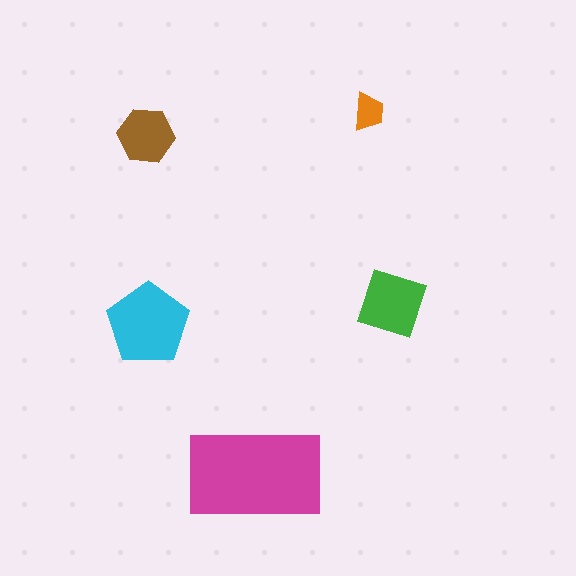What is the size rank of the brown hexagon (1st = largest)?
4th.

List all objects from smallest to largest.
The orange trapezoid, the brown hexagon, the green diamond, the cyan pentagon, the magenta rectangle.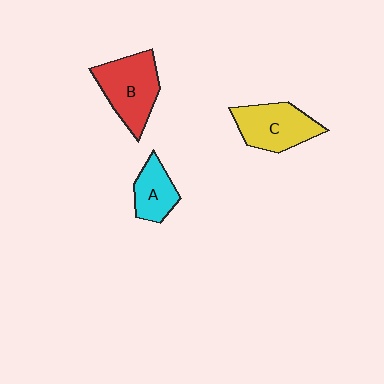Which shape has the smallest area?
Shape A (cyan).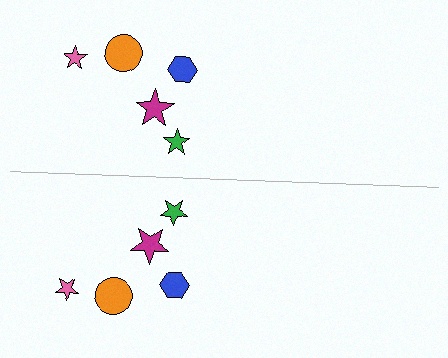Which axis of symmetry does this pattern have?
The pattern has a horizontal axis of symmetry running through the center of the image.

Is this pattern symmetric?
Yes, this pattern has bilateral (reflection) symmetry.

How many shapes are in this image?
There are 10 shapes in this image.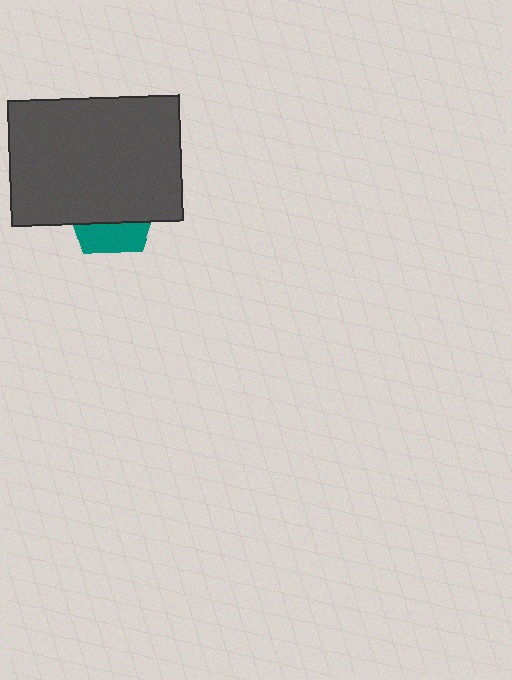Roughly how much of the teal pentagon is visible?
A small part of it is visible (roughly 32%).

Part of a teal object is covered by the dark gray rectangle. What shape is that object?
It is a pentagon.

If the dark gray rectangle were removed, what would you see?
You would see the complete teal pentagon.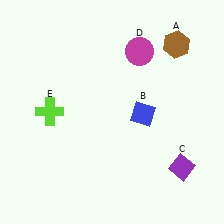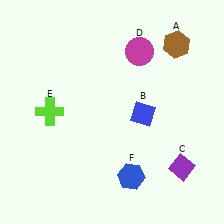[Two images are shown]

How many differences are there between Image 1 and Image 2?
There is 1 difference between the two images.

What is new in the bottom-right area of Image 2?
A blue hexagon (F) was added in the bottom-right area of Image 2.